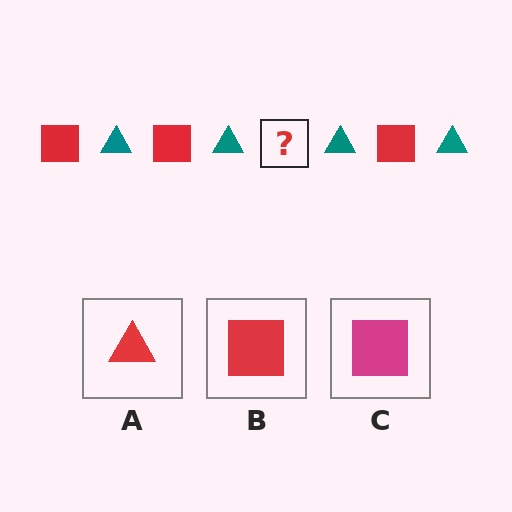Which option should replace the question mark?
Option B.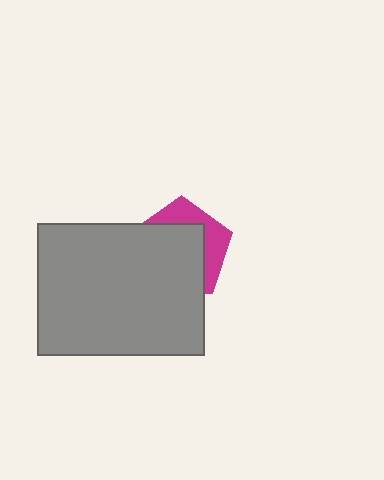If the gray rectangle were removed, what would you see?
You would see the complete magenta pentagon.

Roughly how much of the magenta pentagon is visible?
A small part of it is visible (roughly 34%).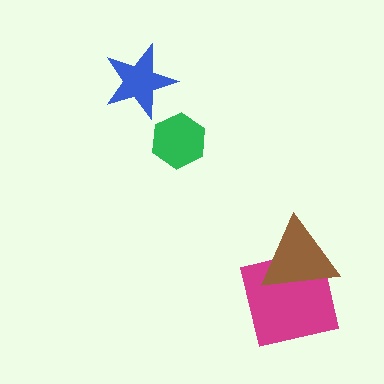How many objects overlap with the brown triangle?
1 object overlaps with the brown triangle.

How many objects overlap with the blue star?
0 objects overlap with the blue star.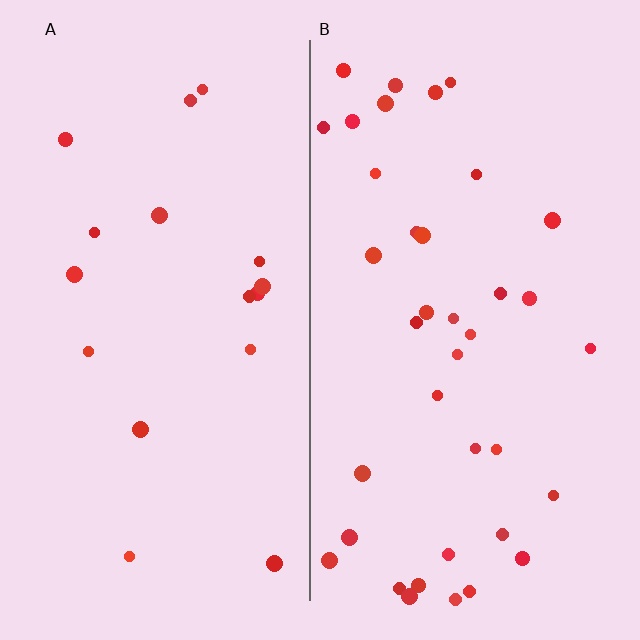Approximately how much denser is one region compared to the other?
Approximately 2.2× — region B over region A.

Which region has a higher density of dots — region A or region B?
B (the right).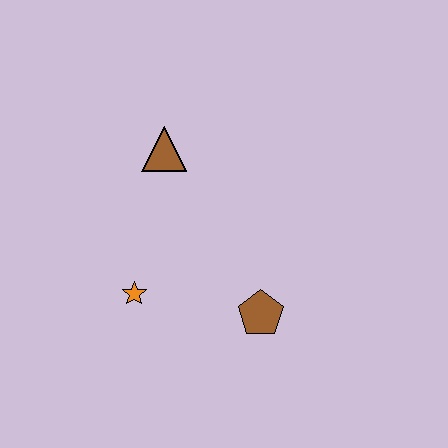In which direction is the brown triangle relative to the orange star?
The brown triangle is above the orange star.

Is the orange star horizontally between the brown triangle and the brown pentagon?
No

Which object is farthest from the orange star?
The brown triangle is farthest from the orange star.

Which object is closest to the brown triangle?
The orange star is closest to the brown triangle.